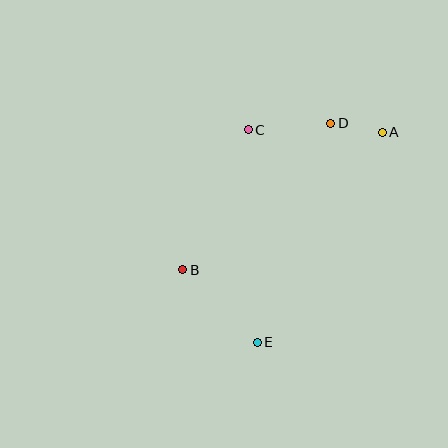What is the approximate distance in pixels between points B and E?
The distance between B and E is approximately 104 pixels.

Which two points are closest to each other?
Points A and D are closest to each other.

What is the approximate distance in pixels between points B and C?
The distance between B and C is approximately 155 pixels.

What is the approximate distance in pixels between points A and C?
The distance between A and C is approximately 134 pixels.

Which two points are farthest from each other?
Points A and E are farthest from each other.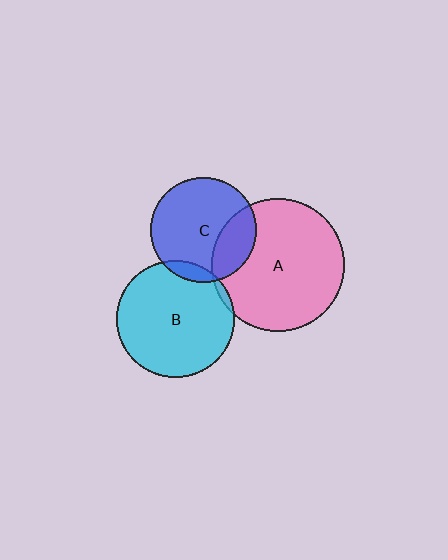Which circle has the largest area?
Circle A (pink).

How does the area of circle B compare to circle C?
Approximately 1.2 times.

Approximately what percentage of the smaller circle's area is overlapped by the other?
Approximately 10%.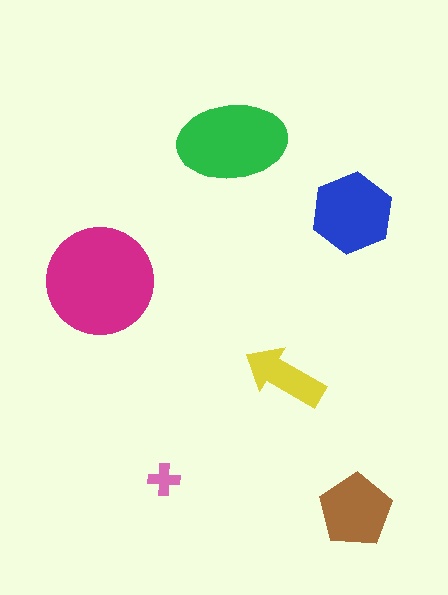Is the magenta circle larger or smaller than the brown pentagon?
Larger.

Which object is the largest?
The magenta circle.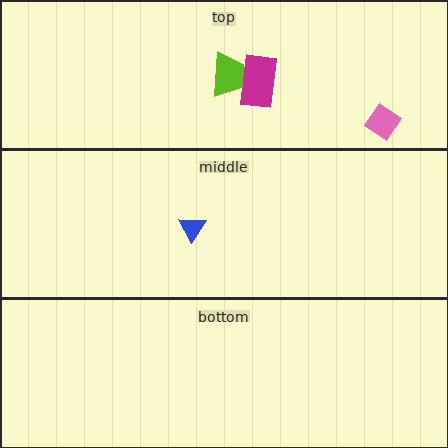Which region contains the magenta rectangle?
The top region.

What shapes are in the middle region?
The blue triangle.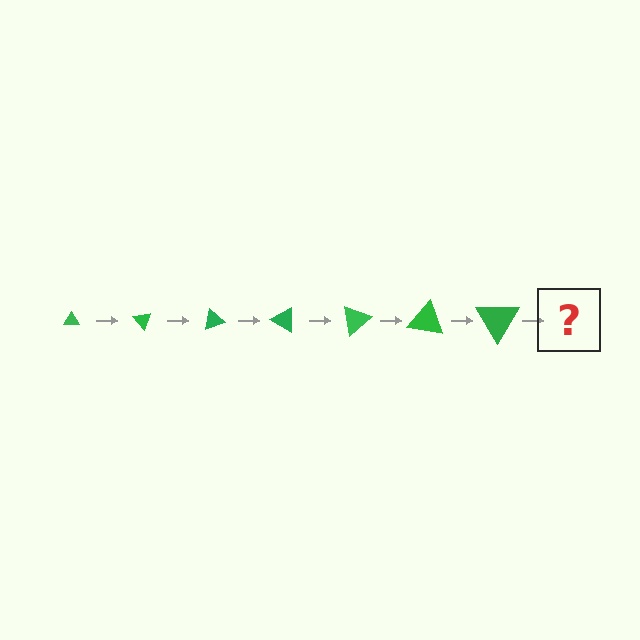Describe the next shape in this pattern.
It should be a triangle, larger than the previous one and rotated 350 degrees from the start.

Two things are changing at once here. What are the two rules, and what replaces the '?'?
The two rules are that the triangle grows larger each step and it rotates 50 degrees each step. The '?' should be a triangle, larger than the previous one and rotated 350 degrees from the start.